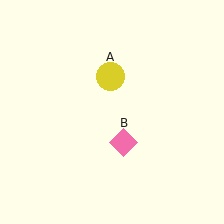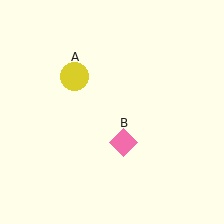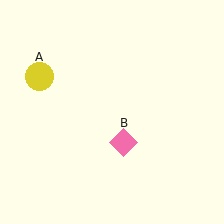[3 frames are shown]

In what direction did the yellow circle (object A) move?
The yellow circle (object A) moved left.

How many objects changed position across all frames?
1 object changed position: yellow circle (object A).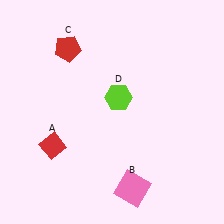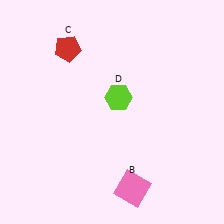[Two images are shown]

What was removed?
The red diamond (A) was removed in Image 2.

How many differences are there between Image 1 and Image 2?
There is 1 difference between the two images.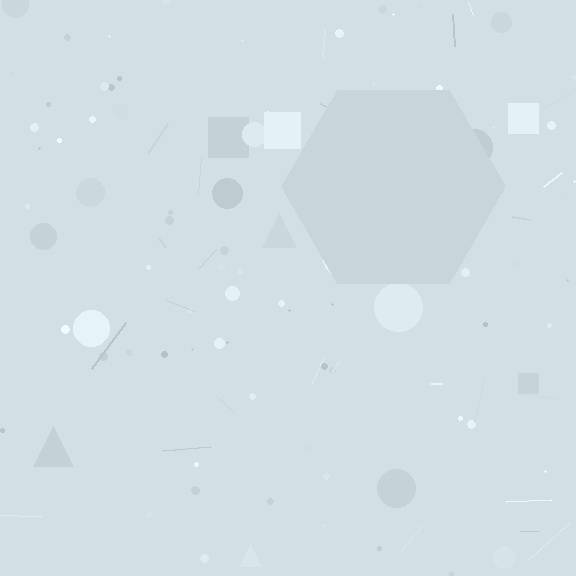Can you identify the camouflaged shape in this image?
The camouflaged shape is a hexagon.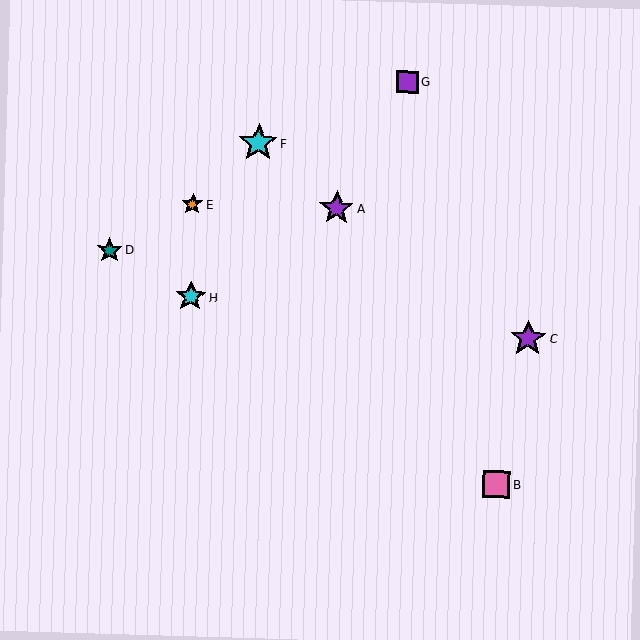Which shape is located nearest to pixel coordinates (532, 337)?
The purple star (labeled C) at (528, 338) is nearest to that location.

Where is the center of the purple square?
The center of the purple square is at (407, 82).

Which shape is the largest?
The cyan star (labeled F) is the largest.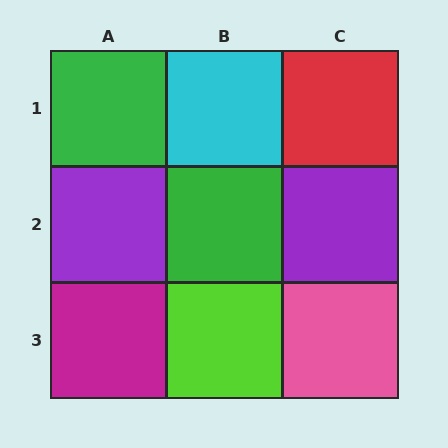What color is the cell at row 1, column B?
Cyan.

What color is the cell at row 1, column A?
Green.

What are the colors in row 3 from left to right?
Magenta, lime, pink.